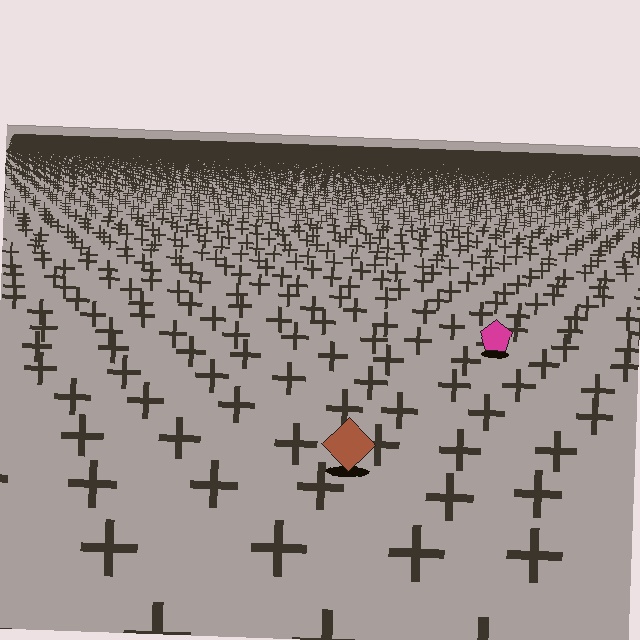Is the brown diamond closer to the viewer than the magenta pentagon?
Yes. The brown diamond is closer — you can tell from the texture gradient: the ground texture is coarser near it.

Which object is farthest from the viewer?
The magenta pentagon is farthest from the viewer. It appears smaller and the ground texture around it is denser.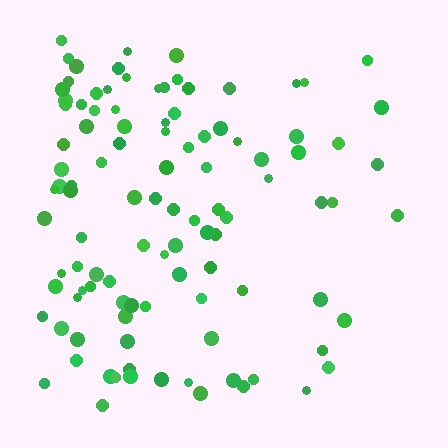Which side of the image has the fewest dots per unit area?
The right.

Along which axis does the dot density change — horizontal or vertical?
Horizontal.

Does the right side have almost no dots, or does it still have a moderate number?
Still a moderate number, just noticeably fewer than the left.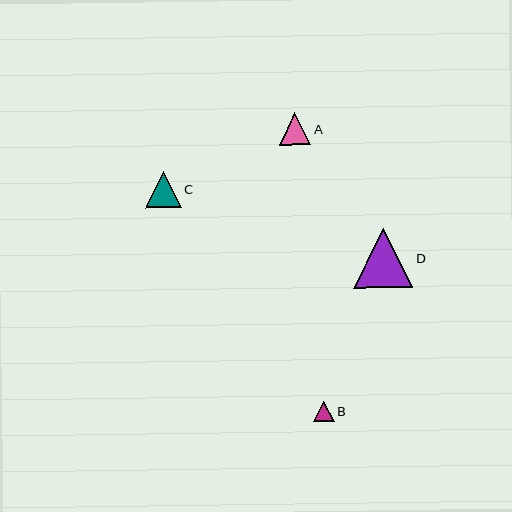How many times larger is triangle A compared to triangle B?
Triangle A is approximately 1.5 times the size of triangle B.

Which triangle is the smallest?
Triangle B is the smallest with a size of approximately 20 pixels.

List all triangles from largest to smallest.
From largest to smallest: D, C, A, B.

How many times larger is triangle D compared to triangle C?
Triangle D is approximately 1.7 times the size of triangle C.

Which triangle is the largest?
Triangle D is the largest with a size of approximately 59 pixels.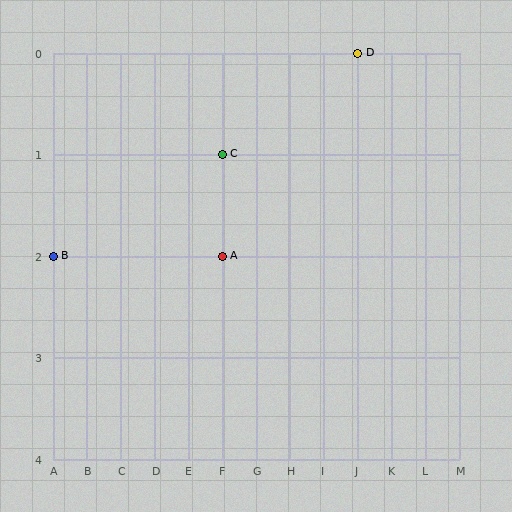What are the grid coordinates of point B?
Point B is at grid coordinates (A, 2).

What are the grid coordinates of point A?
Point A is at grid coordinates (F, 2).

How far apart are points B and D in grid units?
Points B and D are 9 columns and 2 rows apart (about 9.2 grid units diagonally).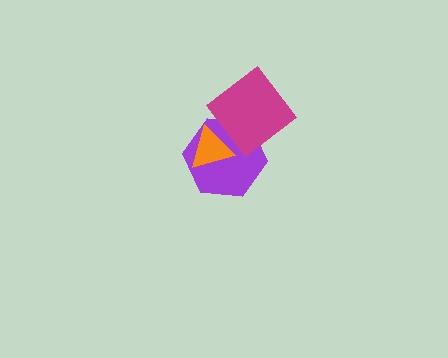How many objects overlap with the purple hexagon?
2 objects overlap with the purple hexagon.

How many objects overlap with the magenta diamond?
2 objects overlap with the magenta diamond.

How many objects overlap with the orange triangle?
2 objects overlap with the orange triangle.